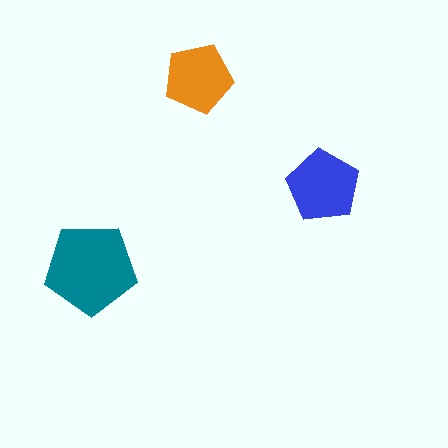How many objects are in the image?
There are 3 objects in the image.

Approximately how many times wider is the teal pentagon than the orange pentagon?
About 1.5 times wider.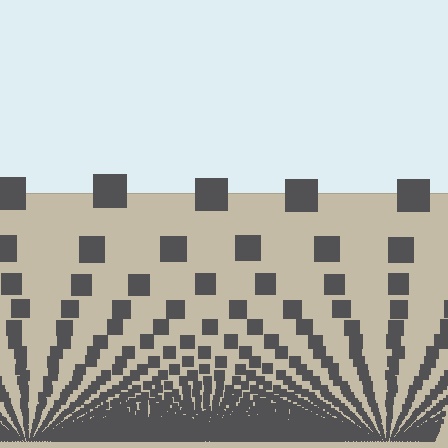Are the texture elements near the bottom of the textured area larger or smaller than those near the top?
Smaller. The gradient is inverted — elements near the bottom are smaller and denser.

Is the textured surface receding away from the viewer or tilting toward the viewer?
The surface appears to tilt toward the viewer. Texture elements get larger and sparser toward the top.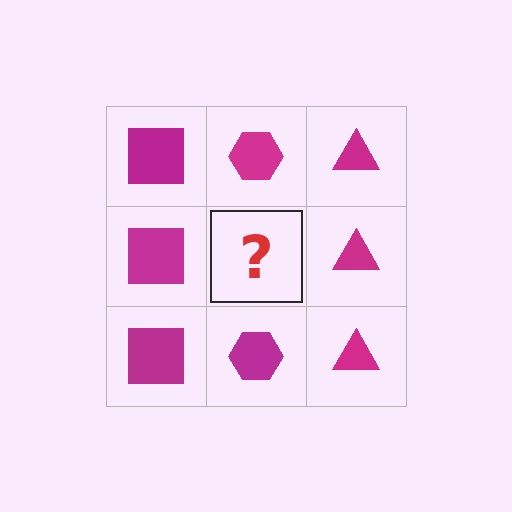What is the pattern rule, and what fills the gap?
The rule is that each column has a consistent shape. The gap should be filled with a magenta hexagon.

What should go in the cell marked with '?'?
The missing cell should contain a magenta hexagon.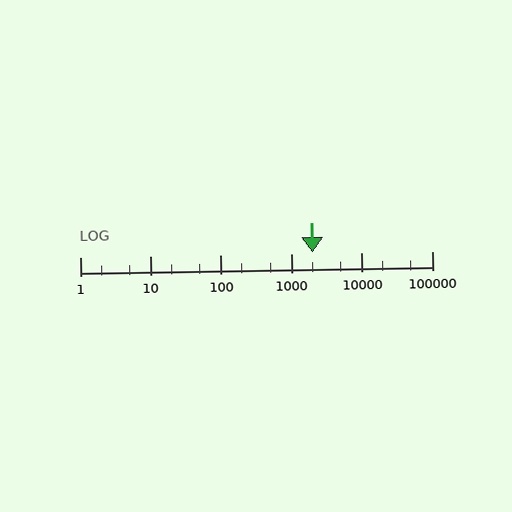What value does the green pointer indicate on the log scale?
The pointer indicates approximately 2000.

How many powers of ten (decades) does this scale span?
The scale spans 5 decades, from 1 to 100000.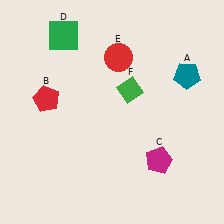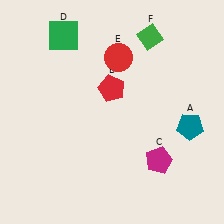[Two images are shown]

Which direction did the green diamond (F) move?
The green diamond (F) moved up.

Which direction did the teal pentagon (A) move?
The teal pentagon (A) moved down.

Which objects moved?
The objects that moved are: the teal pentagon (A), the red pentagon (B), the green diamond (F).